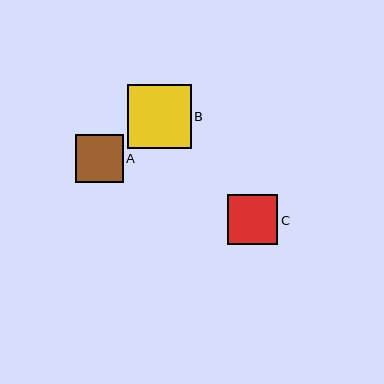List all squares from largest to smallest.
From largest to smallest: B, C, A.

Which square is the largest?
Square B is the largest with a size of approximately 64 pixels.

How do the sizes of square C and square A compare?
Square C and square A are approximately the same size.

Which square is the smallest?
Square A is the smallest with a size of approximately 48 pixels.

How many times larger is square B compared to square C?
Square B is approximately 1.3 times the size of square C.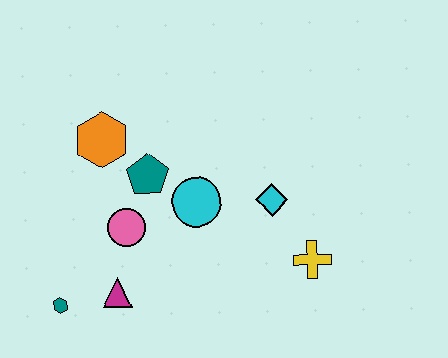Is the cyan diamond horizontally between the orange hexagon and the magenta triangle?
No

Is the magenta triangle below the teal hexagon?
No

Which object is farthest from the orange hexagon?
The yellow cross is farthest from the orange hexagon.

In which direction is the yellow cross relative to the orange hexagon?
The yellow cross is to the right of the orange hexagon.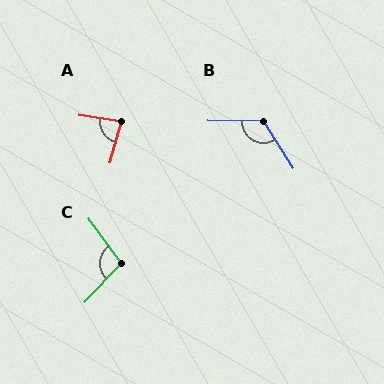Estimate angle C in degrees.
Approximately 101 degrees.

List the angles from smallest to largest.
A (82°), C (101°), B (122°).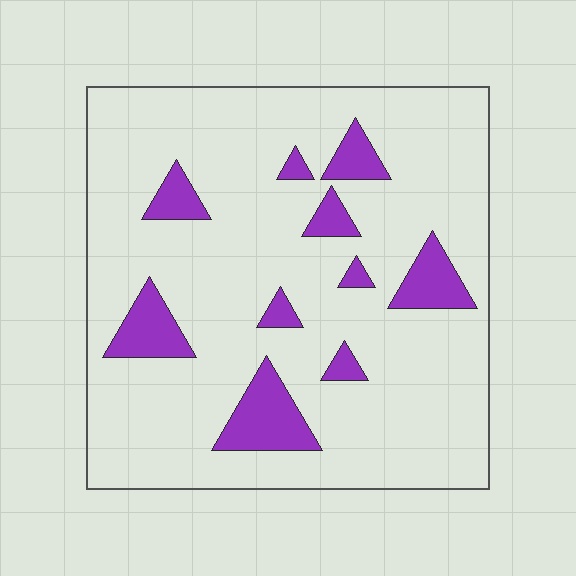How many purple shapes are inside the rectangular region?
10.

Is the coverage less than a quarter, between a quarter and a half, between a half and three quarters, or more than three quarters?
Less than a quarter.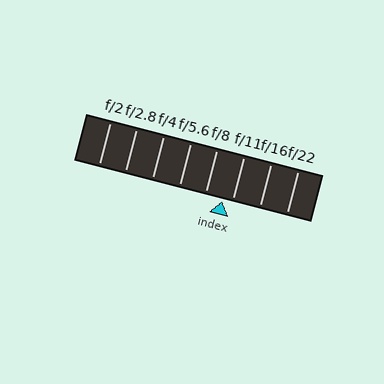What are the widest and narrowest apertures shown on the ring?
The widest aperture shown is f/2 and the narrowest is f/22.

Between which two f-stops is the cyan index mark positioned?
The index mark is between f/8 and f/11.